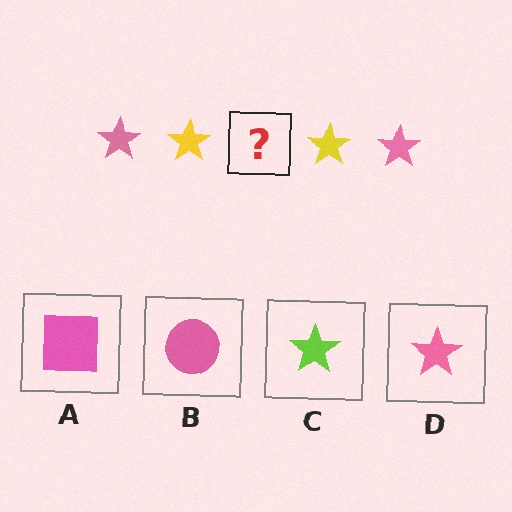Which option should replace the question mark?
Option D.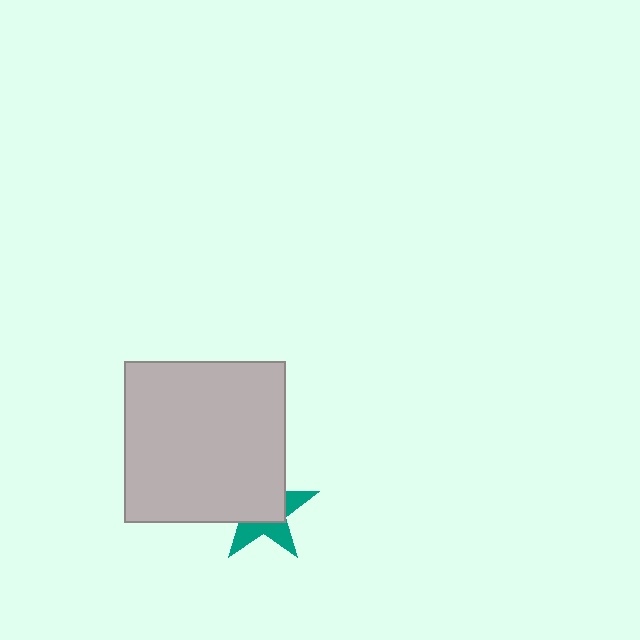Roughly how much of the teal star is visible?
A small part of it is visible (roughly 40%).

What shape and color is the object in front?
The object in front is a light gray square.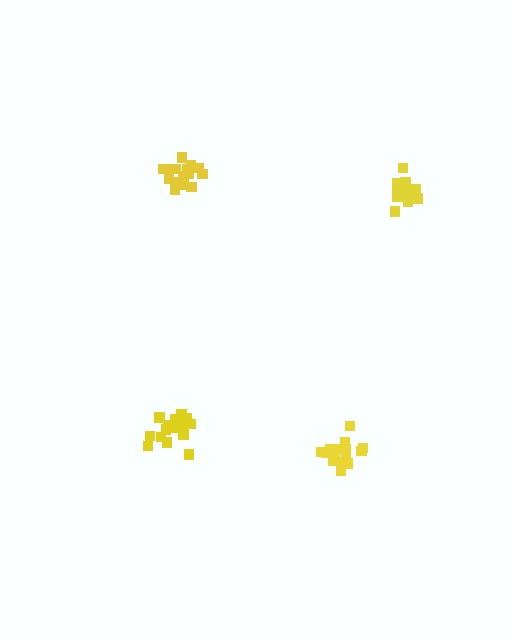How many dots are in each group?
Group 1: 16 dots, Group 2: 13 dots, Group 3: 17 dots, Group 4: 17 dots (63 total).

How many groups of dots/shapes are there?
There are 4 groups.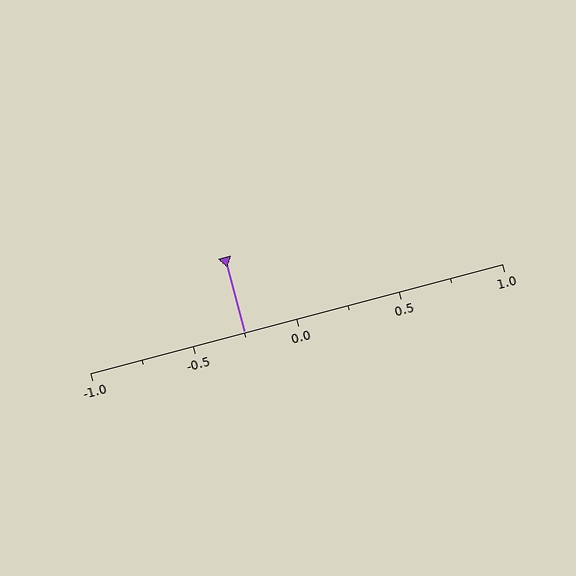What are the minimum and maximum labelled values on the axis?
The axis runs from -1.0 to 1.0.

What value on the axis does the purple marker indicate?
The marker indicates approximately -0.25.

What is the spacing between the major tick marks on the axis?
The major ticks are spaced 0.5 apart.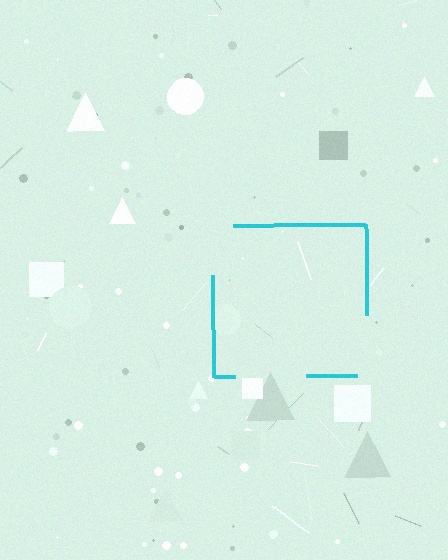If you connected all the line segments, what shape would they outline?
They would outline a square.